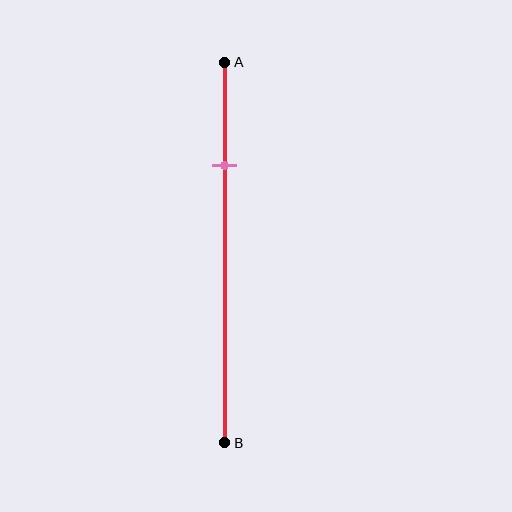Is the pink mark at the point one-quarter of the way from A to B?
Yes, the mark is approximately at the one-quarter point.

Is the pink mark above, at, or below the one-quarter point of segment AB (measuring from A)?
The pink mark is approximately at the one-quarter point of segment AB.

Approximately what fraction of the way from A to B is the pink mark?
The pink mark is approximately 25% of the way from A to B.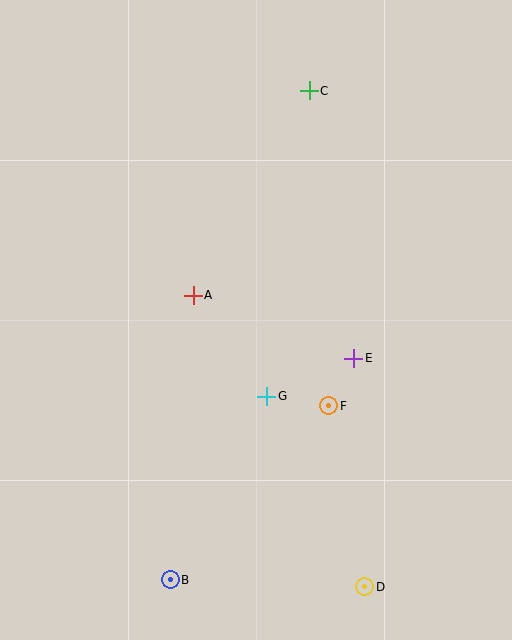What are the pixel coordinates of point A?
Point A is at (193, 295).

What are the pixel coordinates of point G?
Point G is at (267, 396).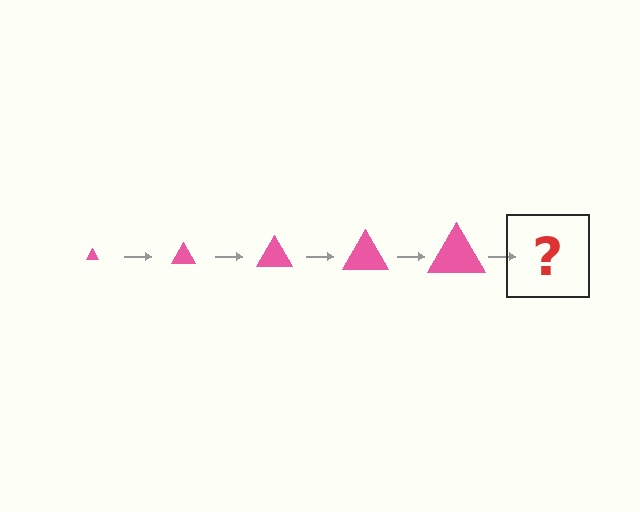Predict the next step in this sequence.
The next step is a pink triangle, larger than the previous one.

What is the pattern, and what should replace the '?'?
The pattern is that the triangle gets progressively larger each step. The '?' should be a pink triangle, larger than the previous one.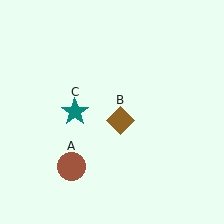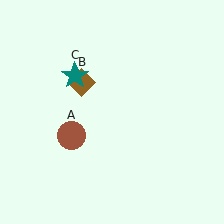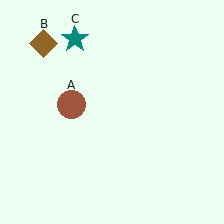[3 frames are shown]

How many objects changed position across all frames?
3 objects changed position: brown circle (object A), brown diamond (object B), teal star (object C).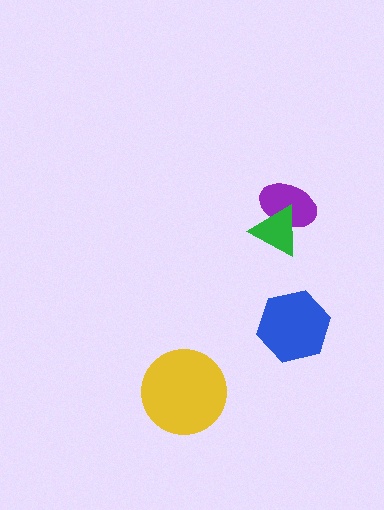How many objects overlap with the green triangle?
1 object overlaps with the green triangle.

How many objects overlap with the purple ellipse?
1 object overlaps with the purple ellipse.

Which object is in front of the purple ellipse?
The green triangle is in front of the purple ellipse.